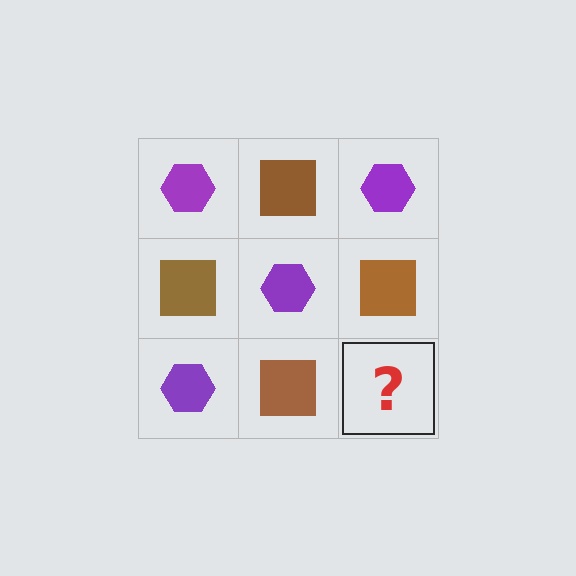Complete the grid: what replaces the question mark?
The question mark should be replaced with a purple hexagon.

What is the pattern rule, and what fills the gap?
The rule is that it alternates purple hexagon and brown square in a checkerboard pattern. The gap should be filled with a purple hexagon.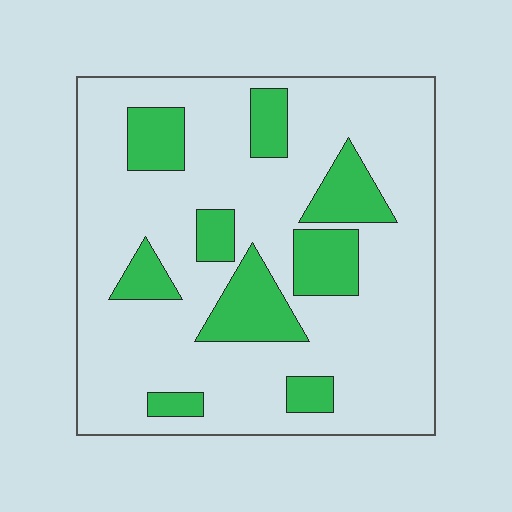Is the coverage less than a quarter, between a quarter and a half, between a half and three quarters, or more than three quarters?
Less than a quarter.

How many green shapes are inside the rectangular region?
9.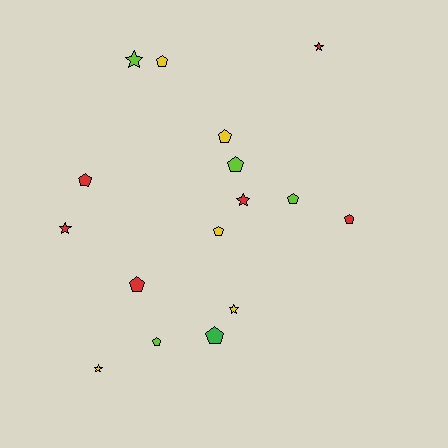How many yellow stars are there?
There are 2 yellow stars.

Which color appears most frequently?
Red, with 6 objects.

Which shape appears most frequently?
Pentagon, with 10 objects.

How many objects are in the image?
There are 16 objects.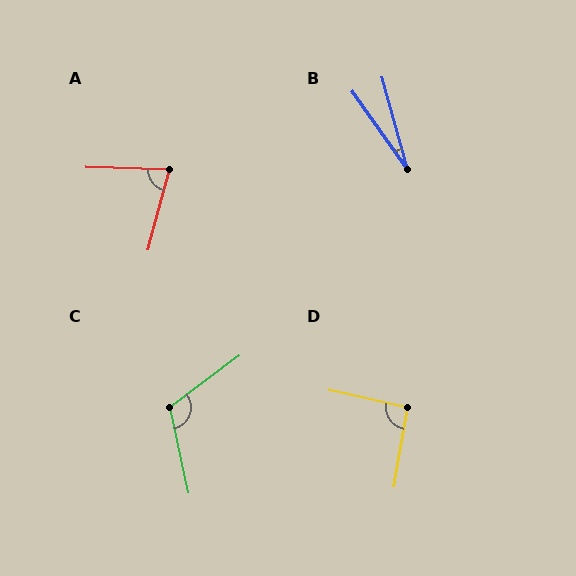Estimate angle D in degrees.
Approximately 93 degrees.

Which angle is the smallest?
B, at approximately 20 degrees.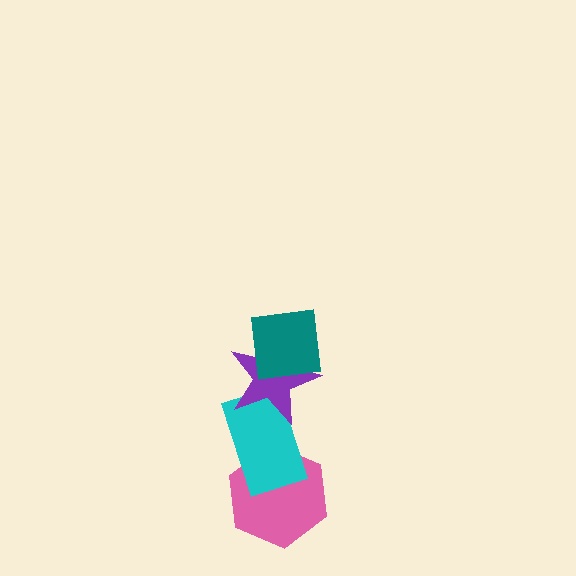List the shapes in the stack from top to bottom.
From top to bottom: the teal square, the purple star, the cyan rectangle, the pink hexagon.